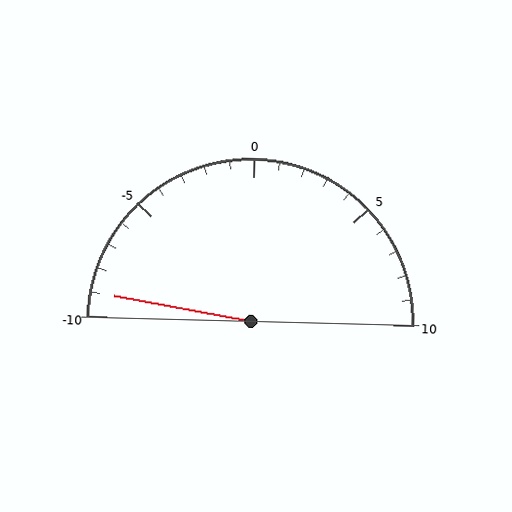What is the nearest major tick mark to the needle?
The nearest major tick mark is -10.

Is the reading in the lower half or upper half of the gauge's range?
The reading is in the lower half of the range (-10 to 10).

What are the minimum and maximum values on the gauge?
The gauge ranges from -10 to 10.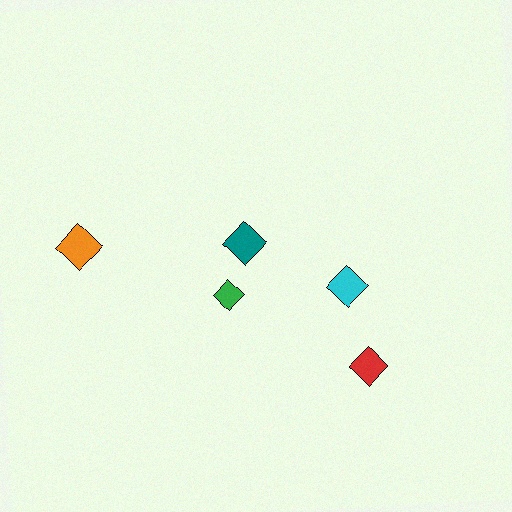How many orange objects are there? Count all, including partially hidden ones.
There is 1 orange object.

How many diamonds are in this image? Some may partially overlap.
There are 5 diamonds.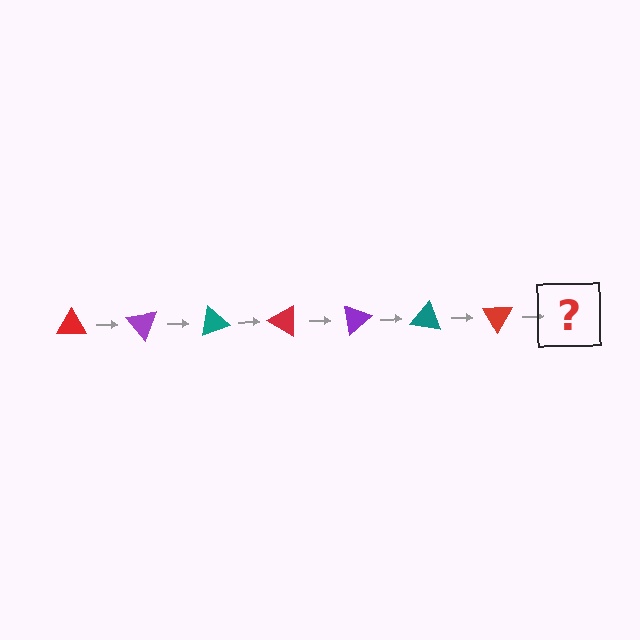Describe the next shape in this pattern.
It should be a purple triangle, rotated 350 degrees from the start.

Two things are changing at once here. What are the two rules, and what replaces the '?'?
The two rules are that it rotates 50 degrees each step and the color cycles through red, purple, and teal. The '?' should be a purple triangle, rotated 350 degrees from the start.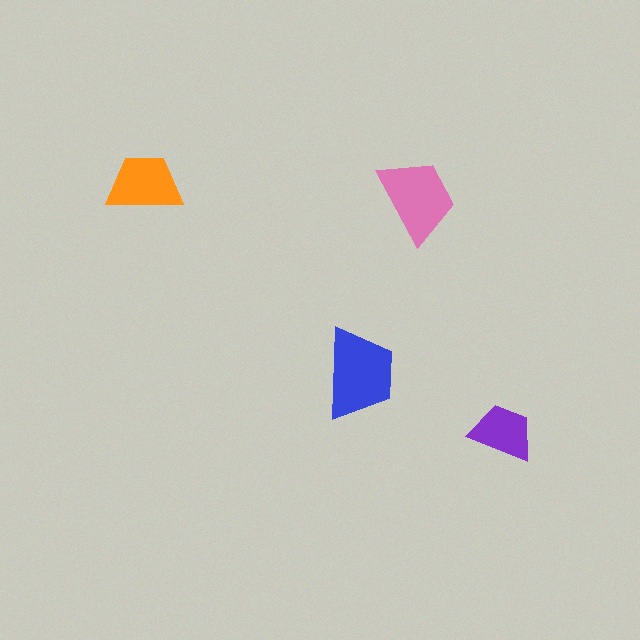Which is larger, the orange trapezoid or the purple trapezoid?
The orange one.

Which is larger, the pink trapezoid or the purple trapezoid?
The pink one.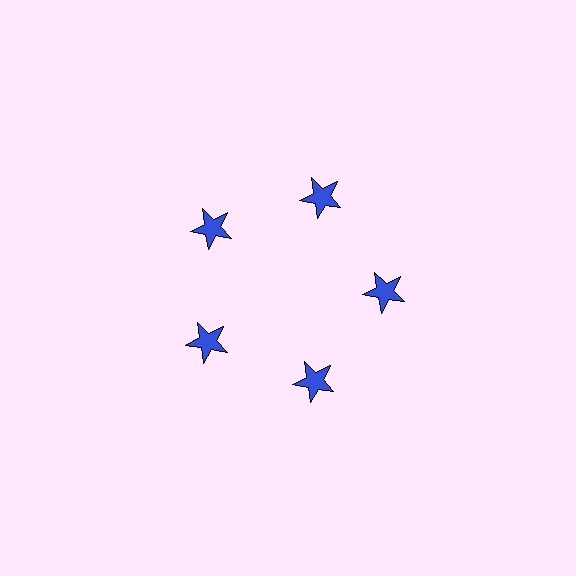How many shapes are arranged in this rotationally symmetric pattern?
There are 5 shapes, arranged in 5 groups of 1.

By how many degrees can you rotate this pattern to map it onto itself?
The pattern maps onto itself every 72 degrees of rotation.